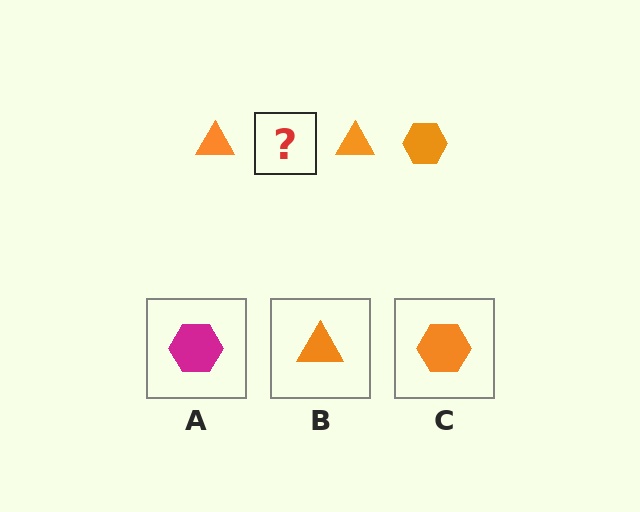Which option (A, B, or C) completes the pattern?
C.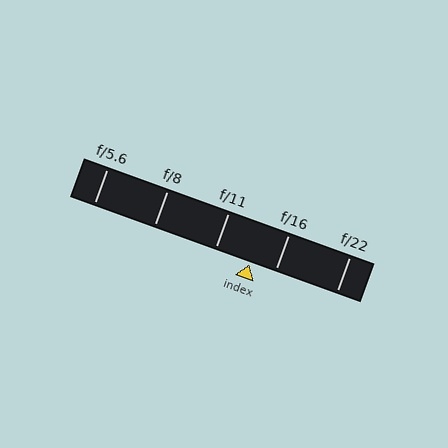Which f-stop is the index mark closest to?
The index mark is closest to f/16.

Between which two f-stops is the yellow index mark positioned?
The index mark is between f/11 and f/16.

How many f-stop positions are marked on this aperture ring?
There are 5 f-stop positions marked.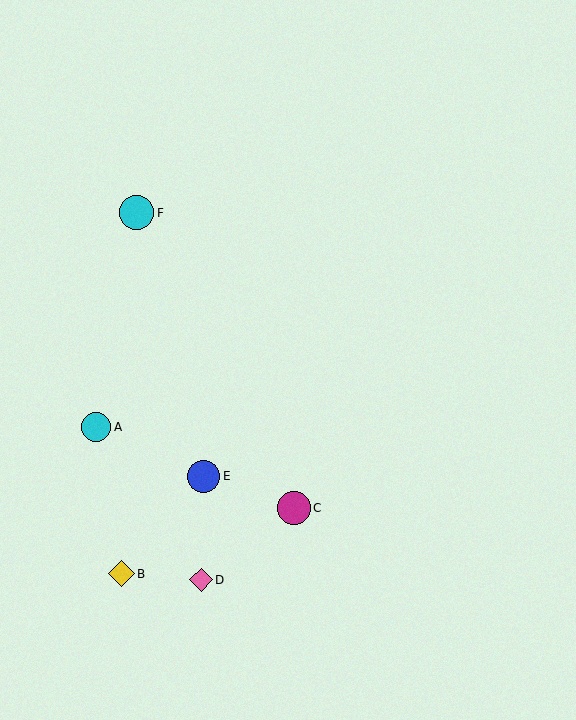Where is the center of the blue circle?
The center of the blue circle is at (204, 476).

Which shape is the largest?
The cyan circle (labeled F) is the largest.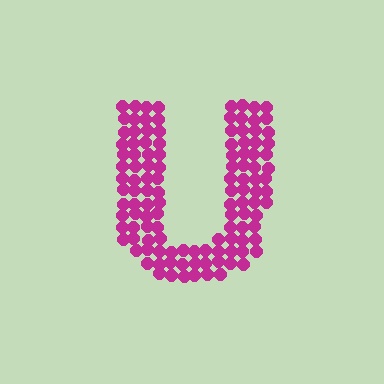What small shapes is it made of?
It is made of small circles.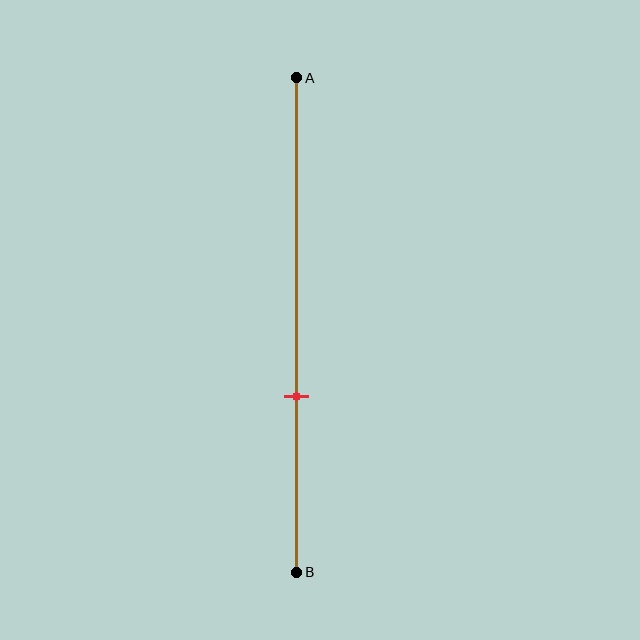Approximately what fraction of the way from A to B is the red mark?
The red mark is approximately 65% of the way from A to B.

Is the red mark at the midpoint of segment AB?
No, the mark is at about 65% from A, not at the 50% midpoint.